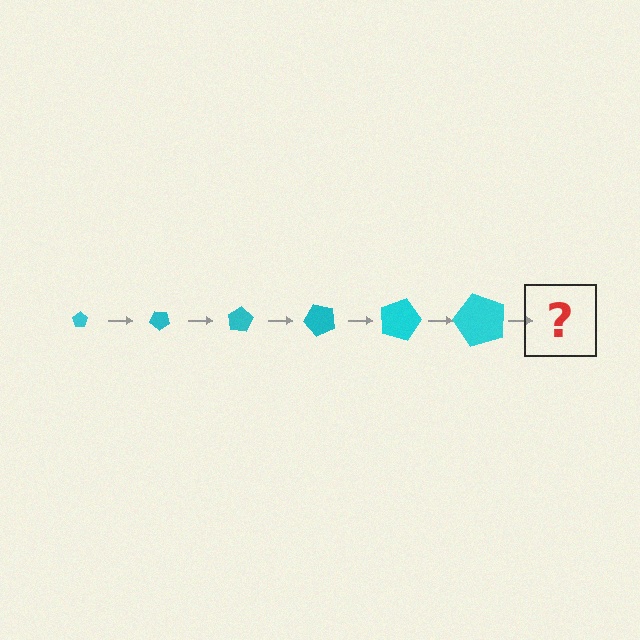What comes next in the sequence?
The next element should be a pentagon, larger than the previous one and rotated 240 degrees from the start.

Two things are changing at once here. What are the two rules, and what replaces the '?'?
The two rules are that the pentagon grows larger each step and it rotates 40 degrees each step. The '?' should be a pentagon, larger than the previous one and rotated 240 degrees from the start.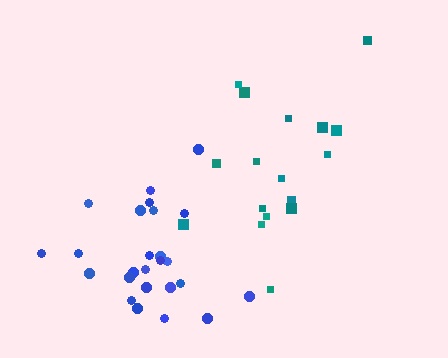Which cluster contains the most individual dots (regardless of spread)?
Blue (25).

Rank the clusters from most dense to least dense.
blue, teal.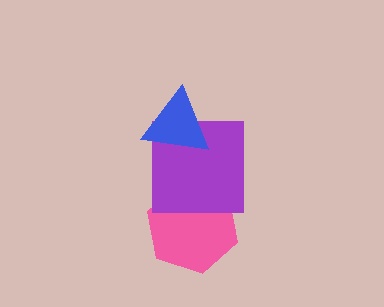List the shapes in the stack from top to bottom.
From top to bottom: the blue triangle, the purple square, the pink hexagon.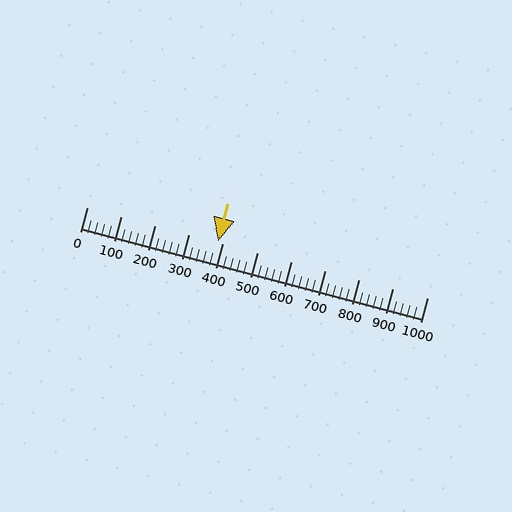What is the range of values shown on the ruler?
The ruler shows values from 0 to 1000.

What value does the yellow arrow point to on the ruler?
The yellow arrow points to approximately 386.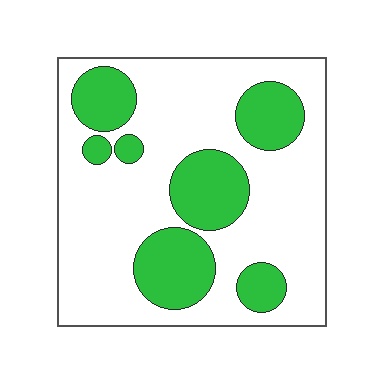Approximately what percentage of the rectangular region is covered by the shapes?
Approximately 30%.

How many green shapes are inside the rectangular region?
7.